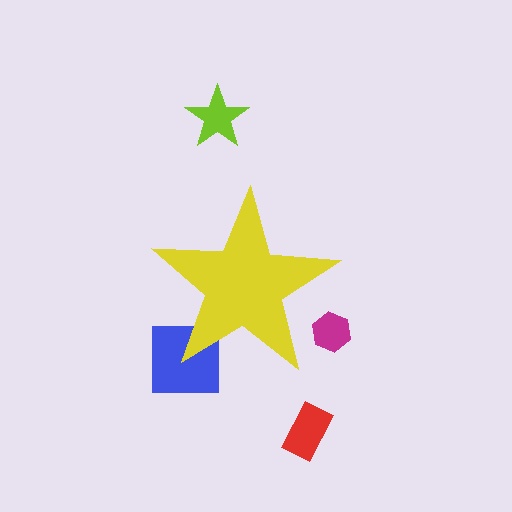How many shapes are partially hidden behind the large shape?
2 shapes are partially hidden.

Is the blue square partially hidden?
Yes, the blue square is partially hidden behind the yellow star.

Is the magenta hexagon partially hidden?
Yes, the magenta hexagon is partially hidden behind the yellow star.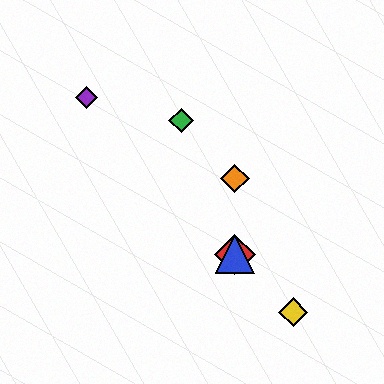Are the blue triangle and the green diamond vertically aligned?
No, the blue triangle is at x≈235 and the green diamond is at x≈181.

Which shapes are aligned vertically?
The red diamond, the blue triangle, the orange diamond are aligned vertically.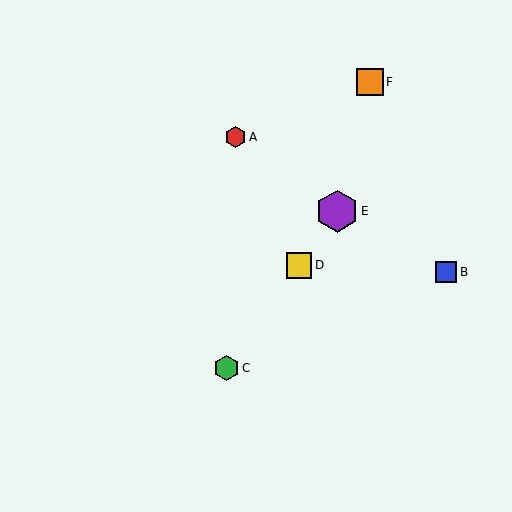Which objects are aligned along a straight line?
Objects C, D, E are aligned along a straight line.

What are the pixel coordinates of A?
Object A is at (235, 137).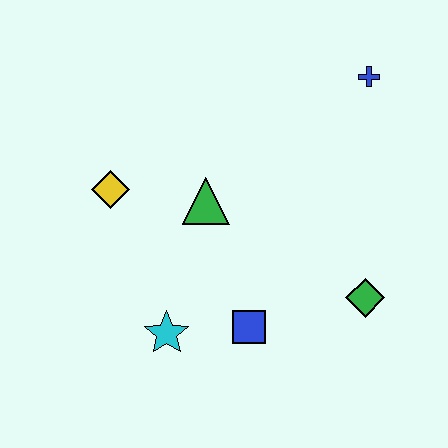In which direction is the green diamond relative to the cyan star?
The green diamond is to the right of the cyan star.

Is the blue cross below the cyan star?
No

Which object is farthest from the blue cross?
The cyan star is farthest from the blue cross.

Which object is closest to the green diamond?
The blue square is closest to the green diamond.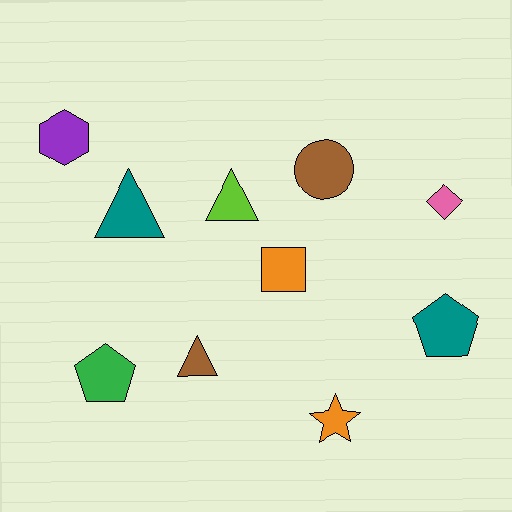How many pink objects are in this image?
There is 1 pink object.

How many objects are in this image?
There are 10 objects.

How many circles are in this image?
There is 1 circle.